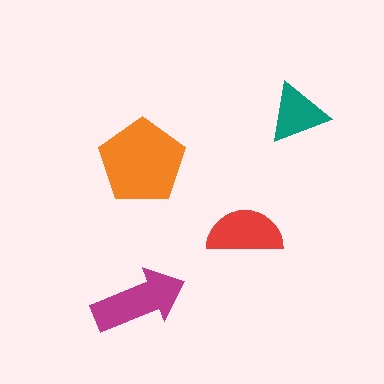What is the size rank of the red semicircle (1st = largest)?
3rd.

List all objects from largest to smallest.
The orange pentagon, the magenta arrow, the red semicircle, the teal triangle.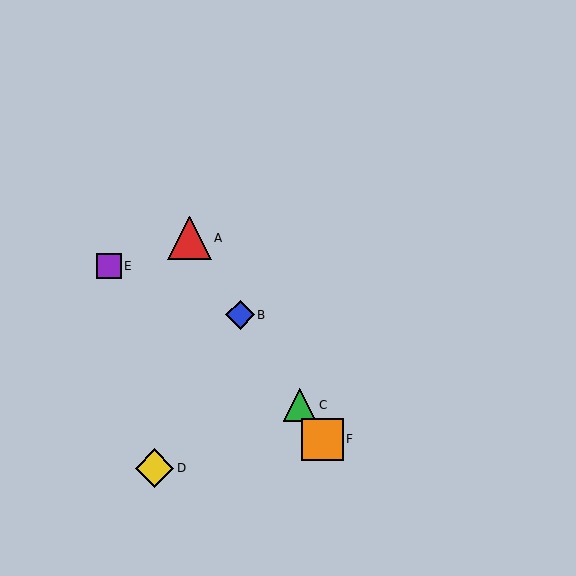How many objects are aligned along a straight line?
4 objects (A, B, C, F) are aligned along a straight line.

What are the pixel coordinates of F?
Object F is at (322, 439).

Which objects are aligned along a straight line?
Objects A, B, C, F are aligned along a straight line.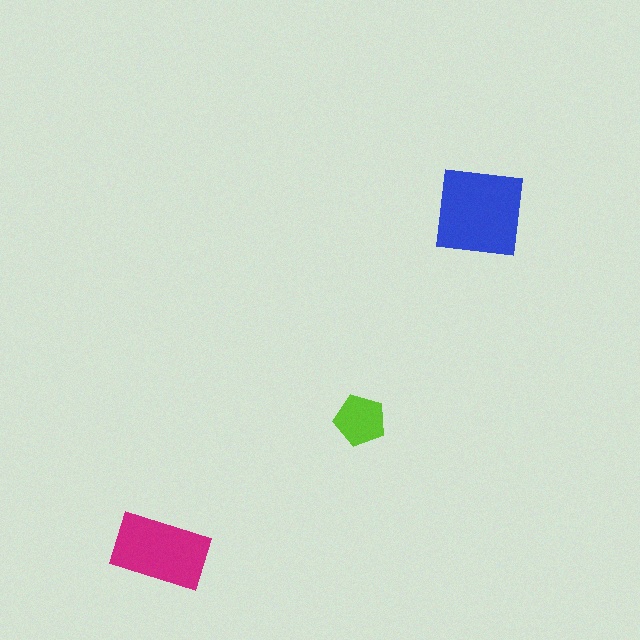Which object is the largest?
The blue square.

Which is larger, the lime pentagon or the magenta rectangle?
The magenta rectangle.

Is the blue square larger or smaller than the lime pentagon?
Larger.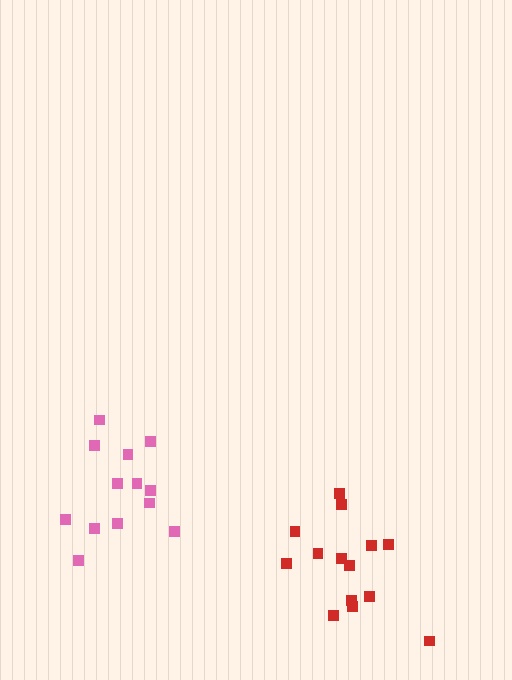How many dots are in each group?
Group 1: 14 dots, Group 2: 13 dots (27 total).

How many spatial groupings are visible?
There are 2 spatial groupings.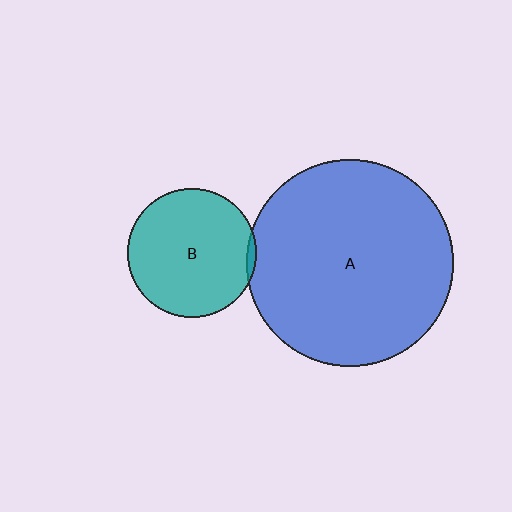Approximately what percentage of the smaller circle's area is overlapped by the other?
Approximately 5%.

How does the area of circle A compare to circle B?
Approximately 2.6 times.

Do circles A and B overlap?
Yes.